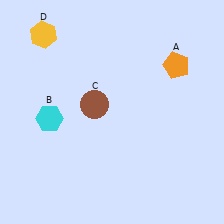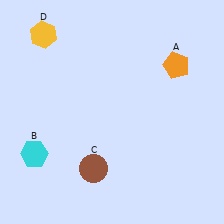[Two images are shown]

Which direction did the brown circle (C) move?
The brown circle (C) moved down.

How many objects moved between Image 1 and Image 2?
2 objects moved between the two images.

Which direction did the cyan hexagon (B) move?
The cyan hexagon (B) moved down.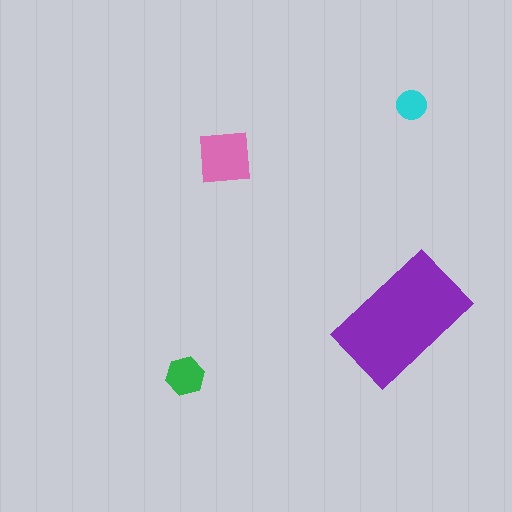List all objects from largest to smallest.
The purple rectangle, the pink square, the green hexagon, the cyan circle.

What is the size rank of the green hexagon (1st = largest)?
3rd.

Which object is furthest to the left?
The green hexagon is leftmost.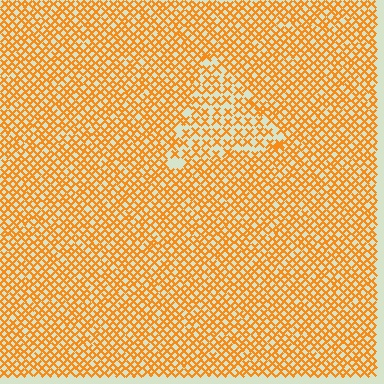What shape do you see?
I see a triangle.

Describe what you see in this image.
The image contains small orange elements arranged at two different densities. A triangle-shaped region is visible where the elements are less densely packed than the surrounding area.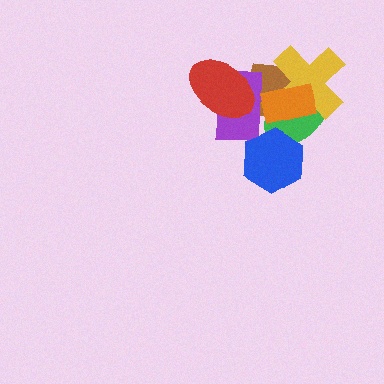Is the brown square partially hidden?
Yes, it is partially covered by another shape.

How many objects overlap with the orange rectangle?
4 objects overlap with the orange rectangle.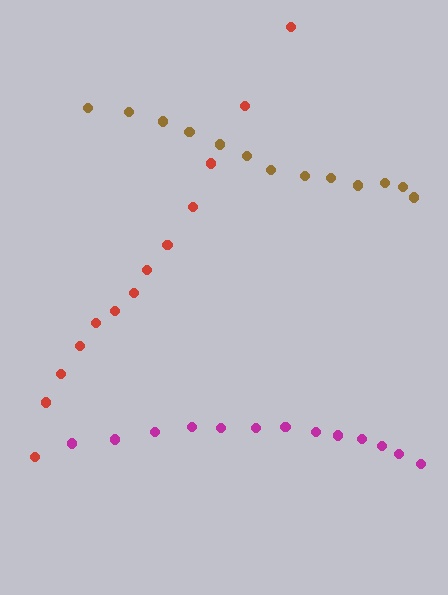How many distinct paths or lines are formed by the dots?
There are 3 distinct paths.